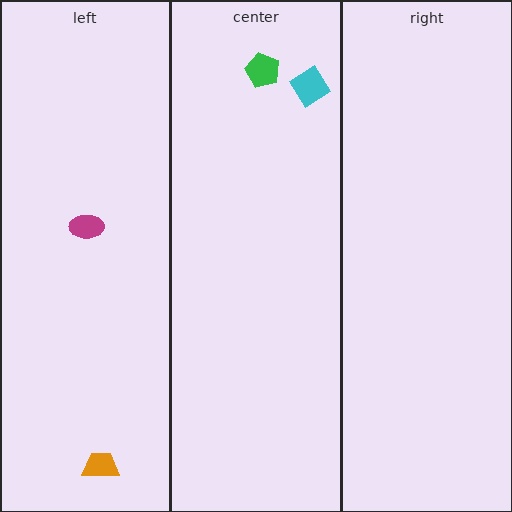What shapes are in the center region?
The cyan diamond, the green pentagon.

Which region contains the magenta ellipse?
The left region.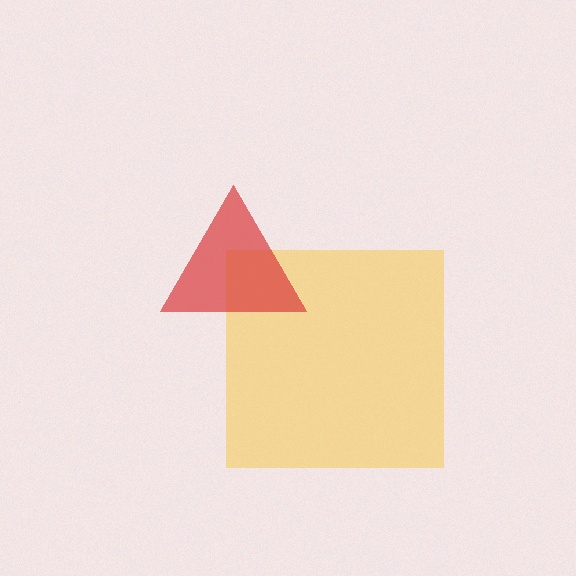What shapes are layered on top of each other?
The layered shapes are: a yellow square, a red triangle.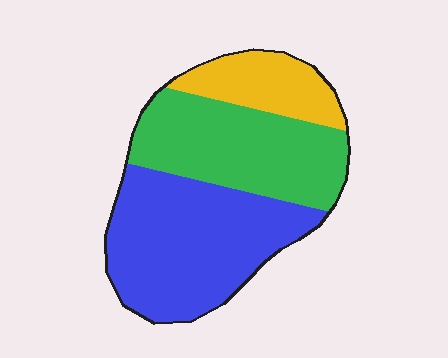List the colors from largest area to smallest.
From largest to smallest: blue, green, yellow.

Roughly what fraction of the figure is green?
Green takes up about three eighths (3/8) of the figure.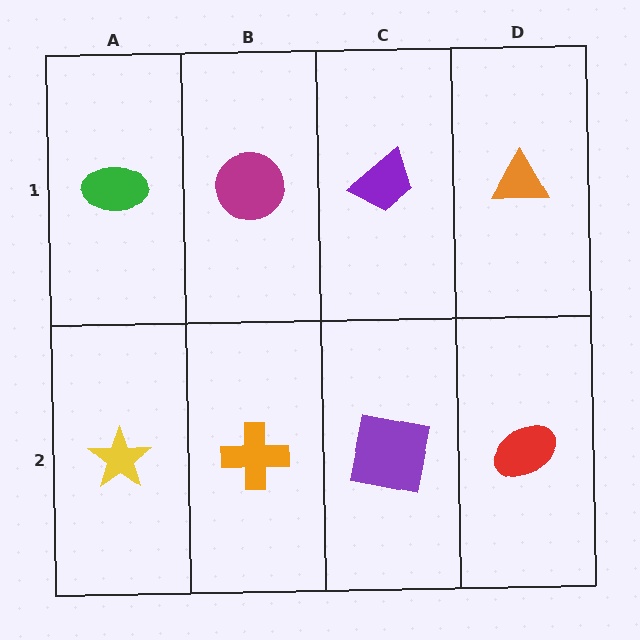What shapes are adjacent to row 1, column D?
A red ellipse (row 2, column D), a purple trapezoid (row 1, column C).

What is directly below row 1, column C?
A purple square.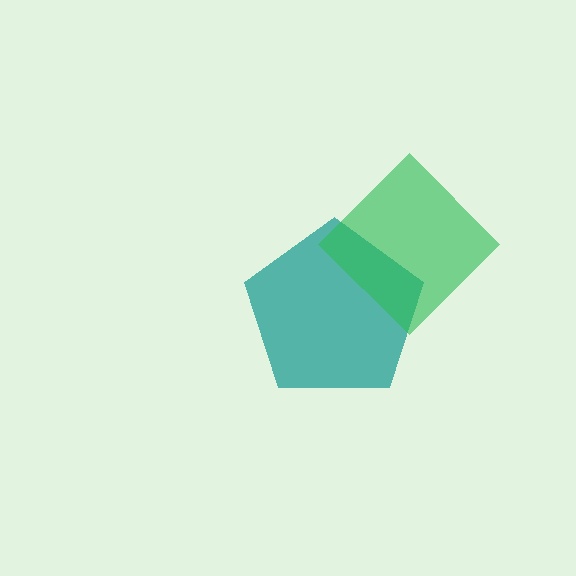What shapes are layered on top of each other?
The layered shapes are: a teal pentagon, a green diamond.